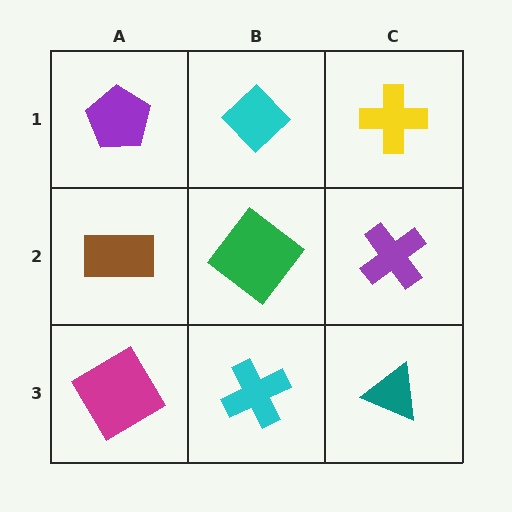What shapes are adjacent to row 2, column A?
A purple pentagon (row 1, column A), a magenta diamond (row 3, column A), a green diamond (row 2, column B).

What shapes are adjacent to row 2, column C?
A yellow cross (row 1, column C), a teal triangle (row 3, column C), a green diamond (row 2, column B).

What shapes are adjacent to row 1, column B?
A green diamond (row 2, column B), a purple pentagon (row 1, column A), a yellow cross (row 1, column C).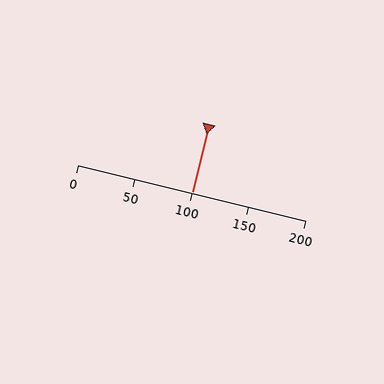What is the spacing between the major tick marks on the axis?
The major ticks are spaced 50 apart.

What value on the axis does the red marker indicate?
The marker indicates approximately 100.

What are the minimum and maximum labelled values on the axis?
The axis runs from 0 to 200.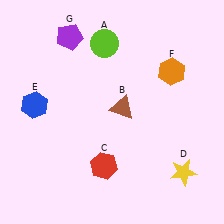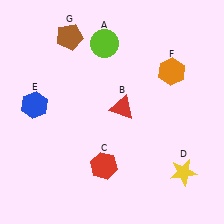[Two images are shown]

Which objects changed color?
B changed from brown to red. G changed from purple to brown.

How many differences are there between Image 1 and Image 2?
There are 2 differences between the two images.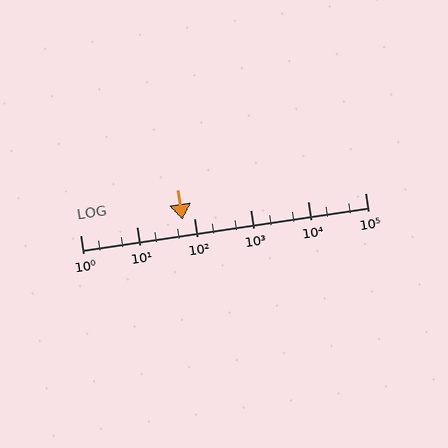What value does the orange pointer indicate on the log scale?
The pointer indicates approximately 62.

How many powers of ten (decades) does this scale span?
The scale spans 5 decades, from 1 to 100000.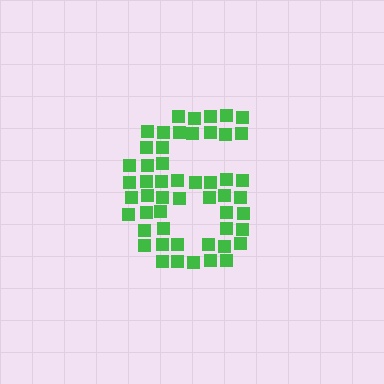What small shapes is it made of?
It is made of small squares.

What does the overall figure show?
The overall figure shows the digit 6.